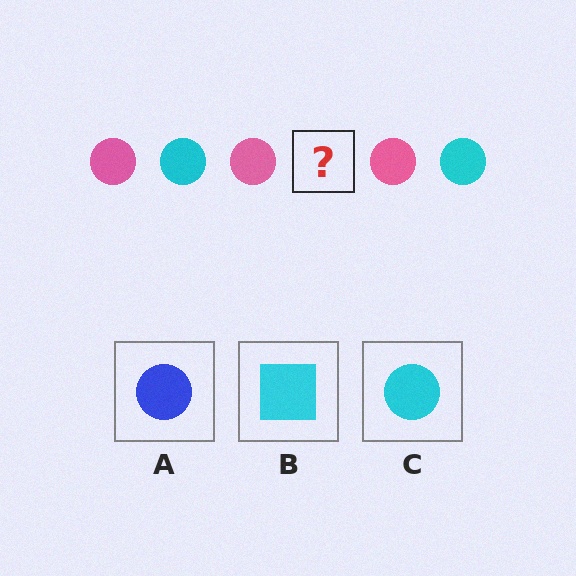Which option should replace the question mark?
Option C.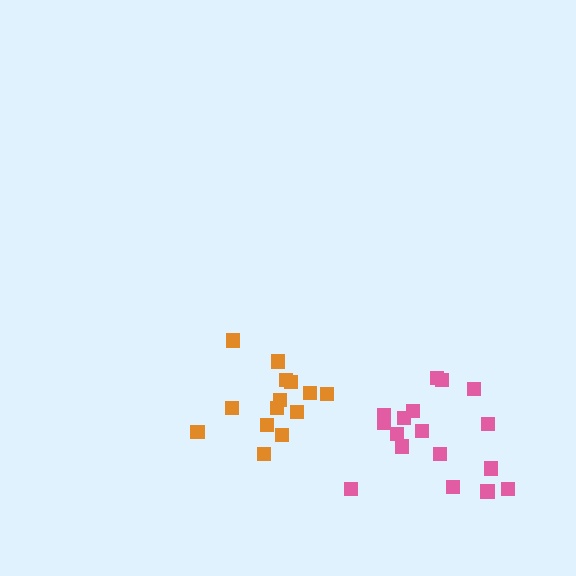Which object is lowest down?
The pink cluster is bottommost.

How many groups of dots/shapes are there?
There are 2 groups.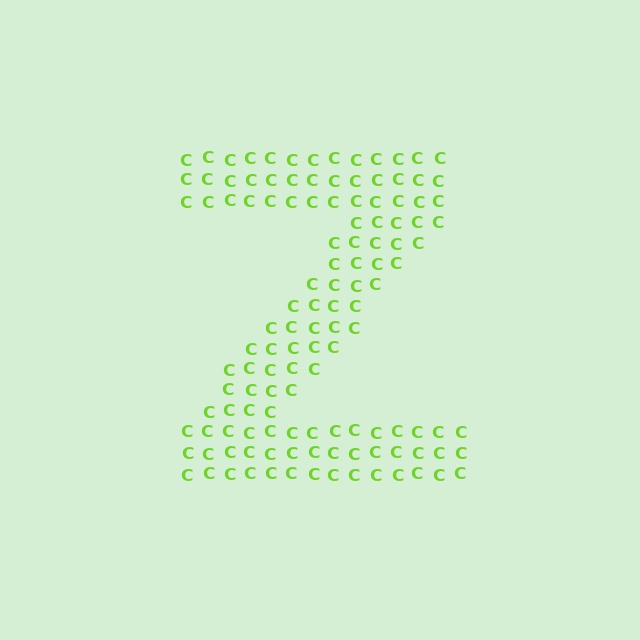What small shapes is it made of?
It is made of small letter C's.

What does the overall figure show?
The overall figure shows the letter Z.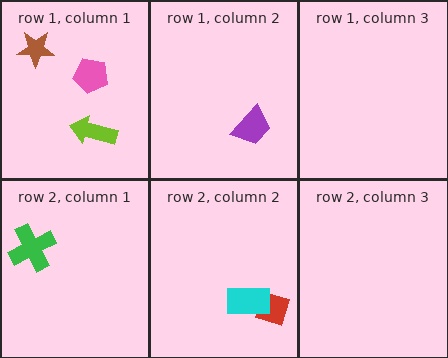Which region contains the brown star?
The row 1, column 1 region.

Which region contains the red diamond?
The row 2, column 2 region.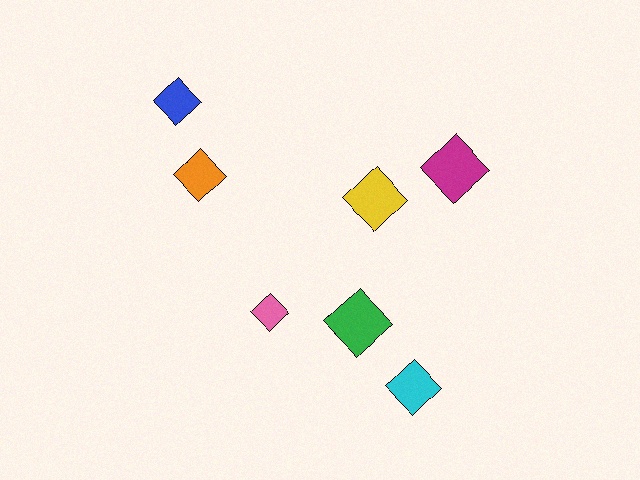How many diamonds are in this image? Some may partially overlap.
There are 7 diamonds.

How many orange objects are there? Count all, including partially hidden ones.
There is 1 orange object.